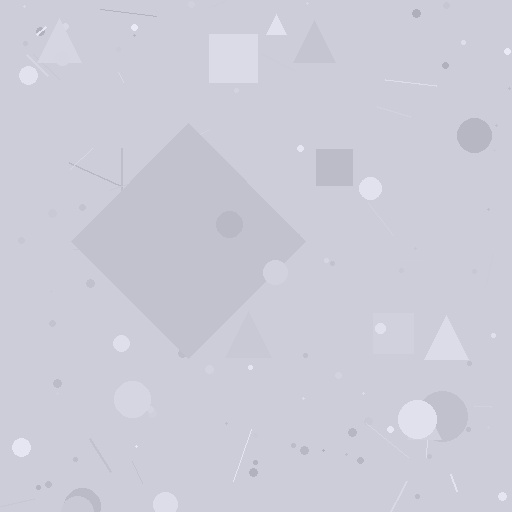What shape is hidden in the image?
A diamond is hidden in the image.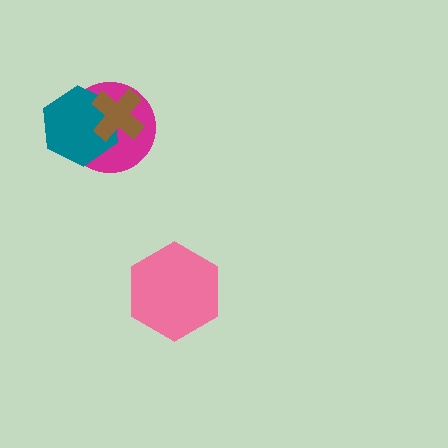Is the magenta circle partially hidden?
Yes, it is partially covered by another shape.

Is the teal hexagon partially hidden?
Yes, it is partially covered by another shape.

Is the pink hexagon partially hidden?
No, no other shape covers it.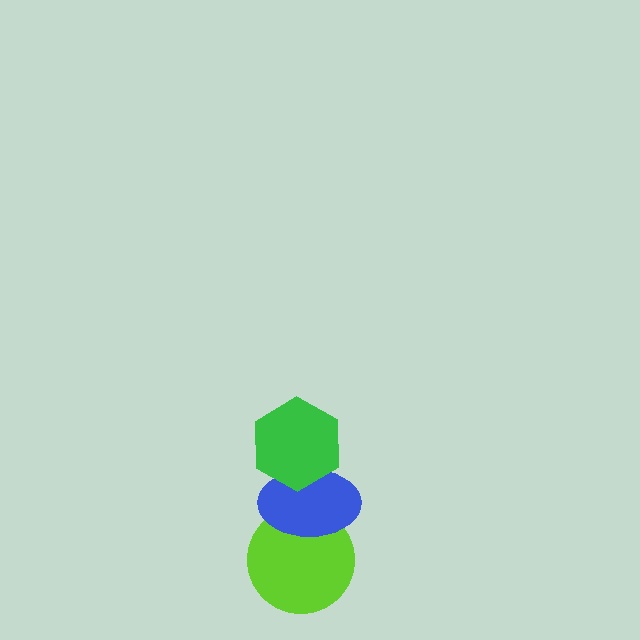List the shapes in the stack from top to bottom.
From top to bottom: the green hexagon, the blue ellipse, the lime circle.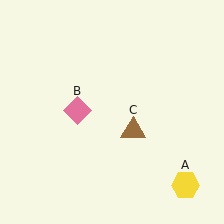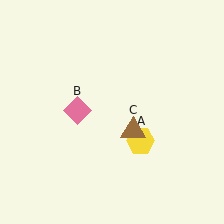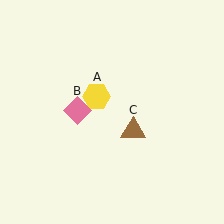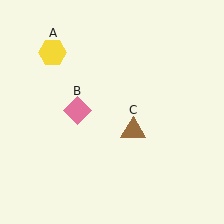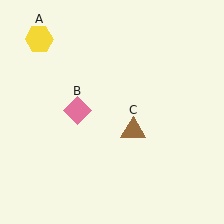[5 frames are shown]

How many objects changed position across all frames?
1 object changed position: yellow hexagon (object A).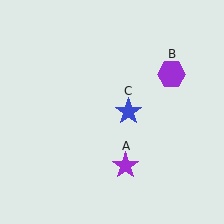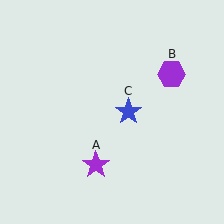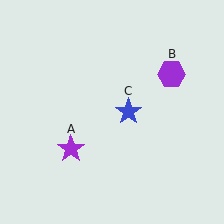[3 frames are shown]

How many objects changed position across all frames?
1 object changed position: purple star (object A).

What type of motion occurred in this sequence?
The purple star (object A) rotated clockwise around the center of the scene.